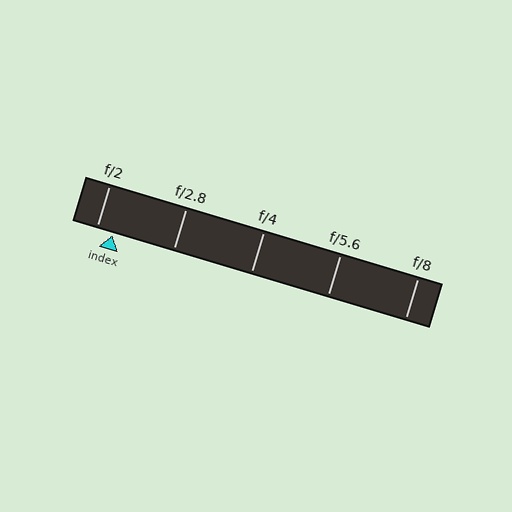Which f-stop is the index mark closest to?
The index mark is closest to f/2.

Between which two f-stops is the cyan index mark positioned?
The index mark is between f/2 and f/2.8.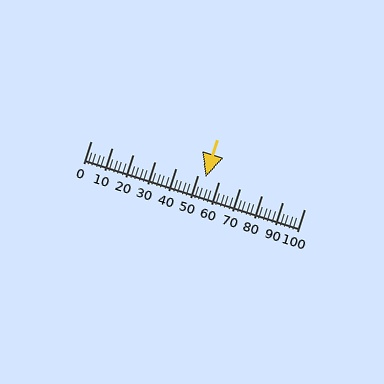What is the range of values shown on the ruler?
The ruler shows values from 0 to 100.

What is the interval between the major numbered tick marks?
The major tick marks are spaced 10 units apart.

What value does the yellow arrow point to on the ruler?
The yellow arrow points to approximately 54.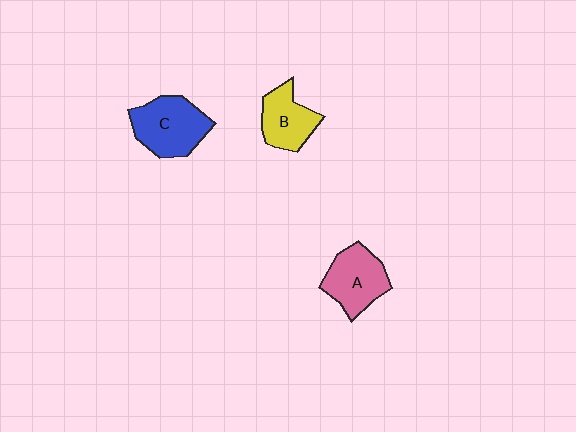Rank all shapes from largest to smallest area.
From largest to smallest: C (blue), A (pink), B (yellow).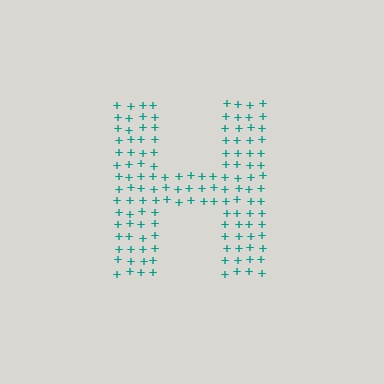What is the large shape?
The large shape is the letter H.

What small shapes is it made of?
It is made of small plus signs.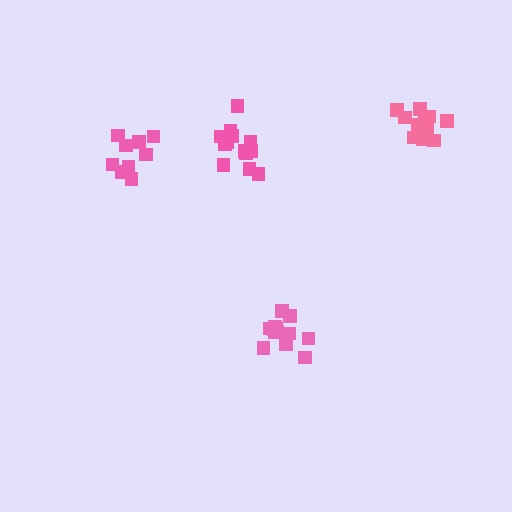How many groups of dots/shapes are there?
There are 4 groups.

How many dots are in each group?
Group 1: 13 dots, Group 2: 13 dots, Group 3: 13 dots, Group 4: 9 dots (48 total).